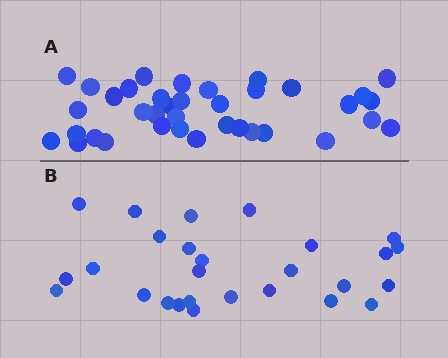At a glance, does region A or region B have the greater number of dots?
Region A (the top region) has more dots.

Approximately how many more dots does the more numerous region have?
Region A has roughly 10 or so more dots than region B.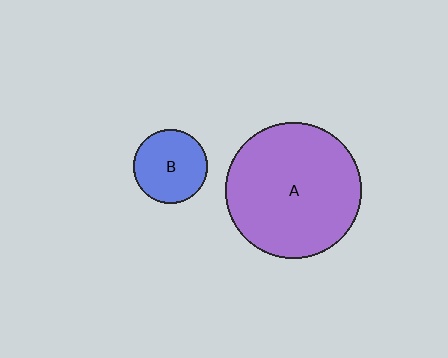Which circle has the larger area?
Circle A (purple).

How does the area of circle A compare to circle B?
Approximately 3.4 times.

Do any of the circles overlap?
No, none of the circles overlap.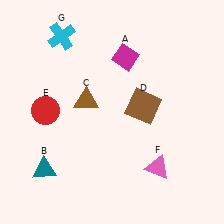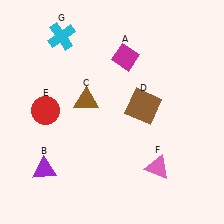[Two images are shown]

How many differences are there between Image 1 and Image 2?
There is 1 difference between the two images.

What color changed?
The triangle (B) changed from teal in Image 1 to purple in Image 2.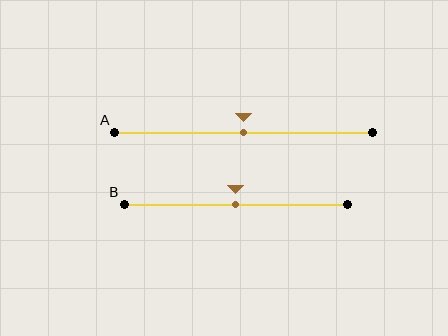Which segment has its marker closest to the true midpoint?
Segment A has its marker closest to the true midpoint.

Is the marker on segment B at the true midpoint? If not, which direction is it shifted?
Yes, the marker on segment B is at the true midpoint.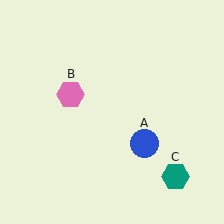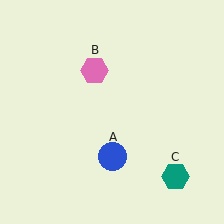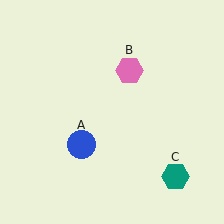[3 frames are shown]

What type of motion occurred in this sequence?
The blue circle (object A), pink hexagon (object B) rotated clockwise around the center of the scene.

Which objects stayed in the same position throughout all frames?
Teal hexagon (object C) remained stationary.